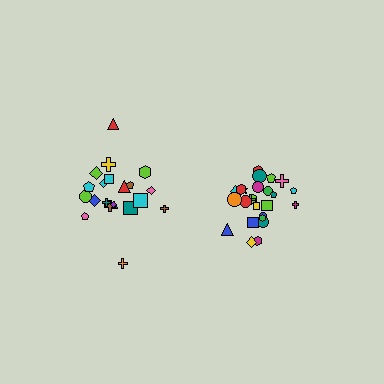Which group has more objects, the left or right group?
The right group.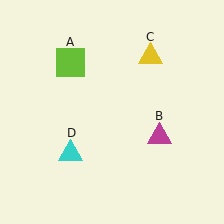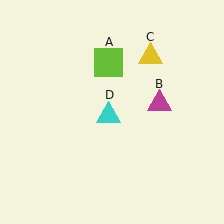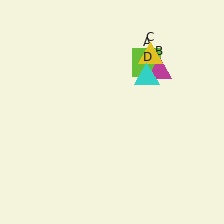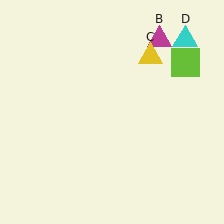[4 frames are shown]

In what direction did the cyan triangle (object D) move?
The cyan triangle (object D) moved up and to the right.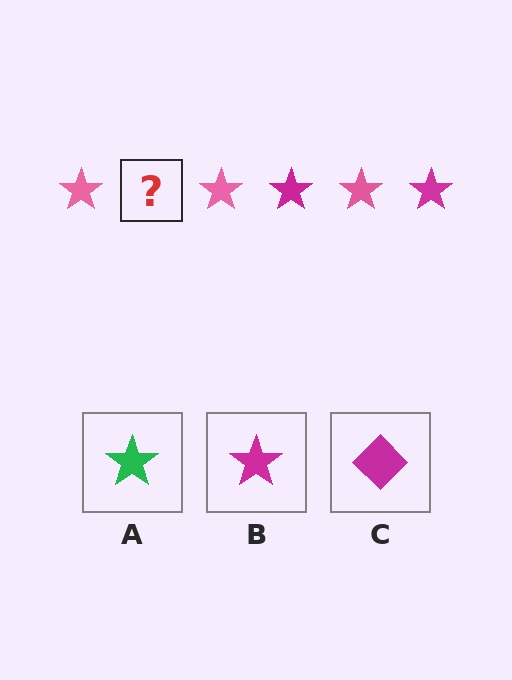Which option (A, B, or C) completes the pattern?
B.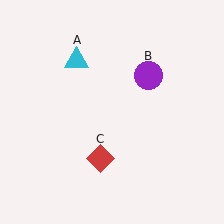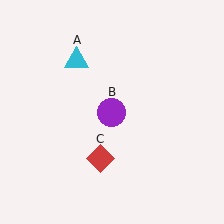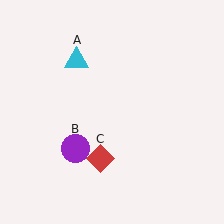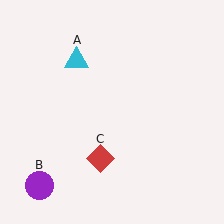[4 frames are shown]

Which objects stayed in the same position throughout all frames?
Cyan triangle (object A) and red diamond (object C) remained stationary.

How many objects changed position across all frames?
1 object changed position: purple circle (object B).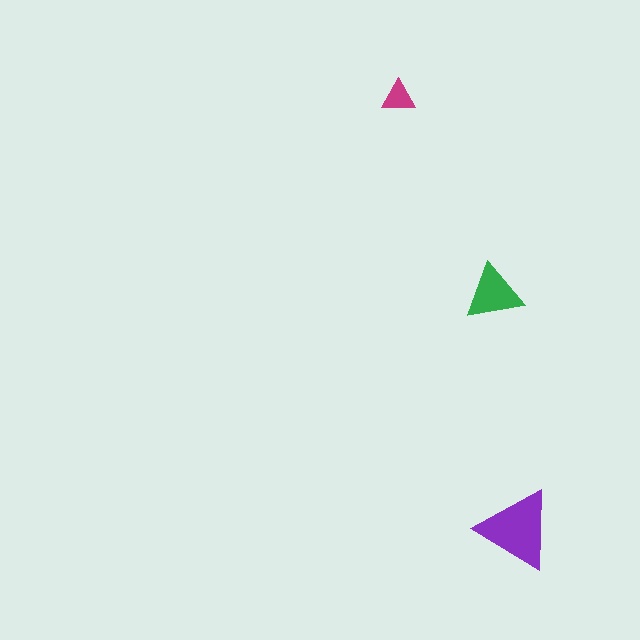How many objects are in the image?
There are 3 objects in the image.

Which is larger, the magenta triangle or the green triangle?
The green one.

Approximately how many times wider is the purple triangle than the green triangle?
About 1.5 times wider.